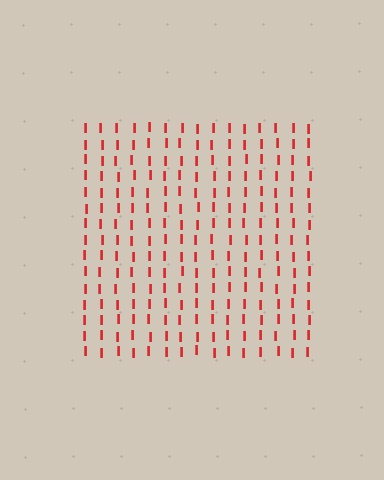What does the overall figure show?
The overall figure shows a square.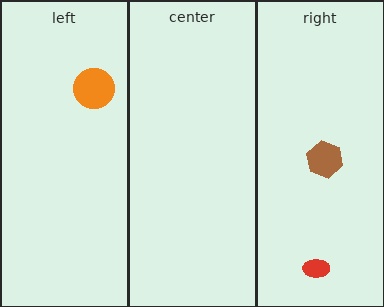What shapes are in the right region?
The brown hexagon, the red ellipse.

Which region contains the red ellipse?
The right region.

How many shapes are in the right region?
2.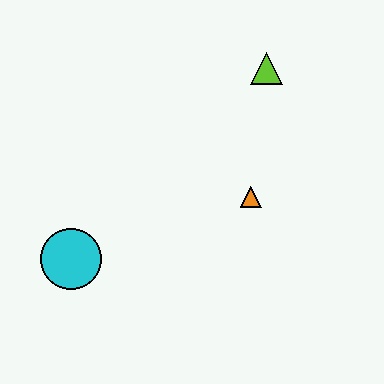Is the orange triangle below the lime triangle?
Yes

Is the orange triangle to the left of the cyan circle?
No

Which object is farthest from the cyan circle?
The lime triangle is farthest from the cyan circle.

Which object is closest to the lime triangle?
The orange triangle is closest to the lime triangle.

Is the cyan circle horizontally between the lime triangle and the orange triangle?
No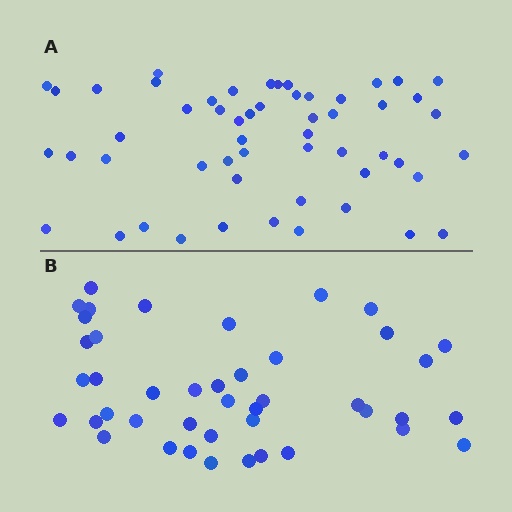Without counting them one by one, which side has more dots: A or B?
Region A (the top region) has more dots.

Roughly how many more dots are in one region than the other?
Region A has roughly 12 or so more dots than region B.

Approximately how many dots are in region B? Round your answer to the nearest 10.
About 40 dots. (The exact count is 43, which rounds to 40.)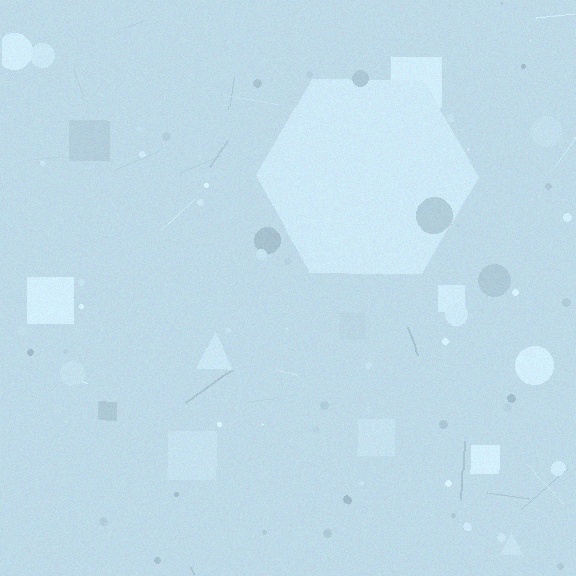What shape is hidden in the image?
A hexagon is hidden in the image.